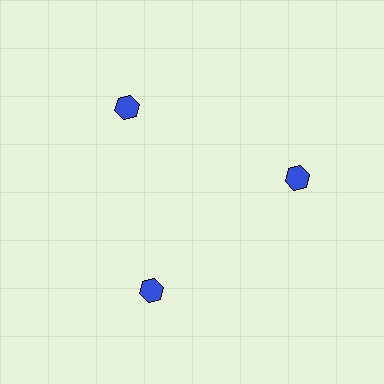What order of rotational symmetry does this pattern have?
This pattern has 3-fold rotational symmetry.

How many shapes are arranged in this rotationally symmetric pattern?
There are 3 shapes, arranged in 3 groups of 1.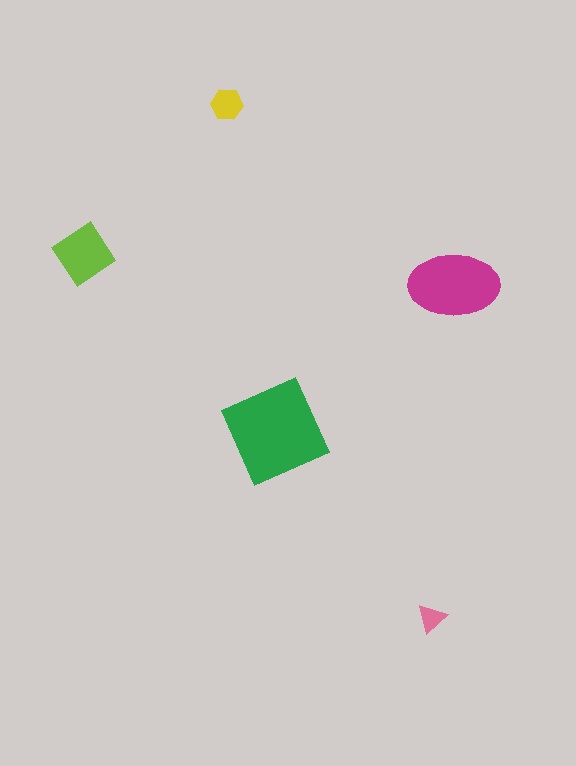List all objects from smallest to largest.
The pink triangle, the yellow hexagon, the lime diamond, the magenta ellipse, the green diamond.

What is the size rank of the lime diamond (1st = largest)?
3rd.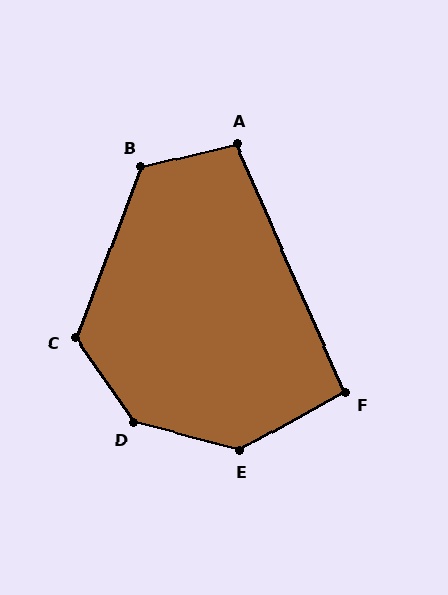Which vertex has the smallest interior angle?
F, at approximately 95 degrees.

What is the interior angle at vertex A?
Approximately 100 degrees (obtuse).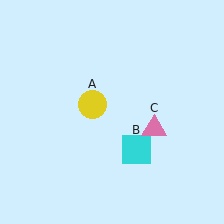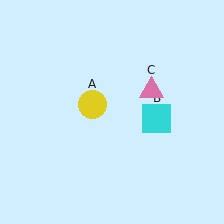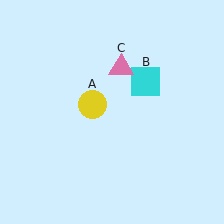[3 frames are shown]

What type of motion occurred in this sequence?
The cyan square (object B), pink triangle (object C) rotated counterclockwise around the center of the scene.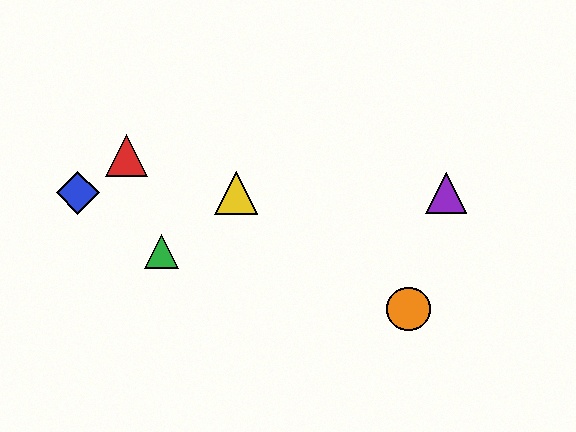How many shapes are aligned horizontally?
3 shapes (the blue diamond, the yellow triangle, the purple triangle) are aligned horizontally.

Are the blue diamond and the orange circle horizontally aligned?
No, the blue diamond is at y≈193 and the orange circle is at y≈309.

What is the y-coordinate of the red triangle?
The red triangle is at y≈155.